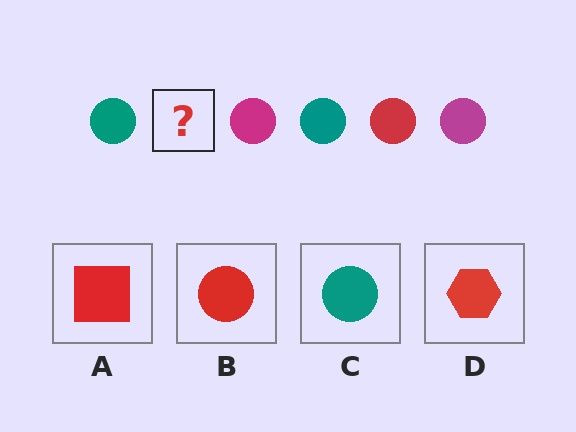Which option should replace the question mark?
Option B.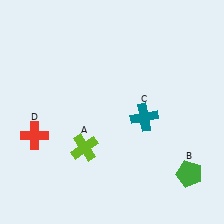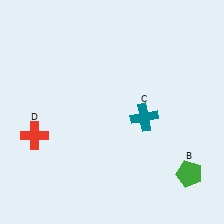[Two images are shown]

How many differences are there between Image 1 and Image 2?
There is 1 difference between the two images.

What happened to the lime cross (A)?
The lime cross (A) was removed in Image 2. It was in the bottom-left area of Image 1.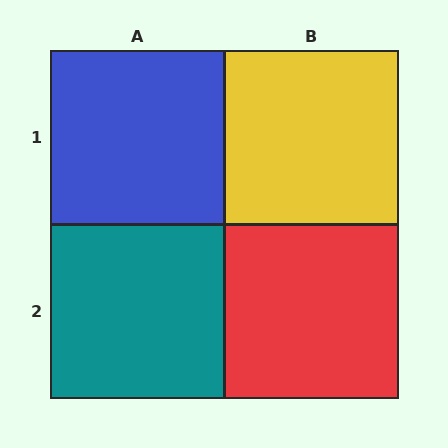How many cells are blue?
1 cell is blue.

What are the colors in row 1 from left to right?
Blue, yellow.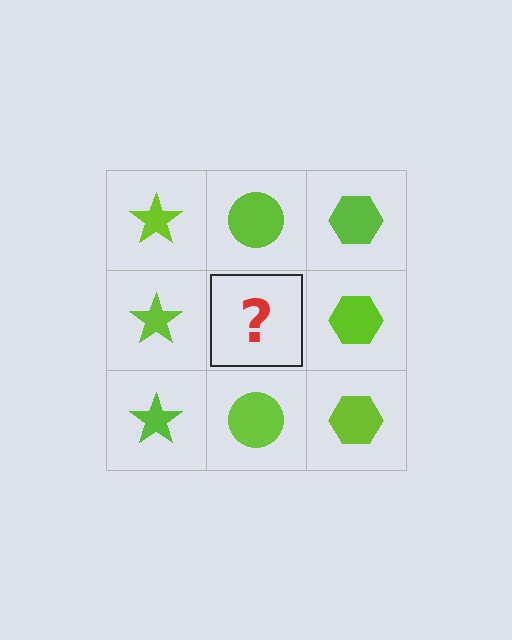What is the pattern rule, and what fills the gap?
The rule is that each column has a consistent shape. The gap should be filled with a lime circle.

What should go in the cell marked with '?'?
The missing cell should contain a lime circle.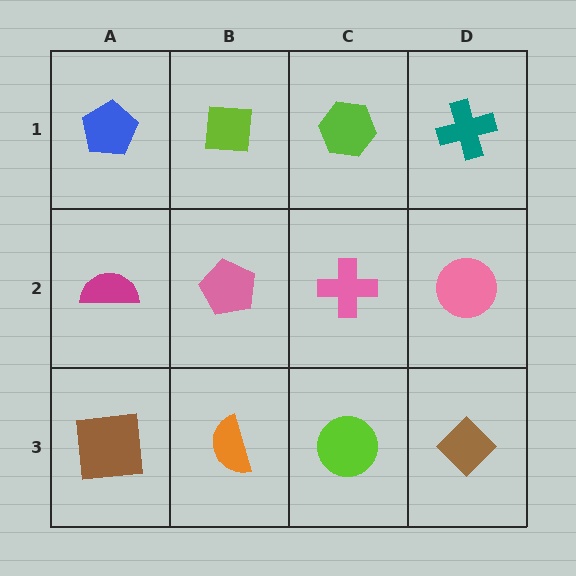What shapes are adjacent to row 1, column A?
A magenta semicircle (row 2, column A), a lime square (row 1, column B).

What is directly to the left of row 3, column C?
An orange semicircle.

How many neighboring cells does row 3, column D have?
2.